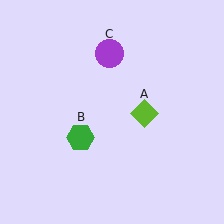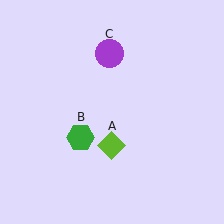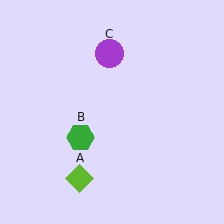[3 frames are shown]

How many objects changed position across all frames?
1 object changed position: lime diamond (object A).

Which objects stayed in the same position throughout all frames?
Green hexagon (object B) and purple circle (object C) remained stationary.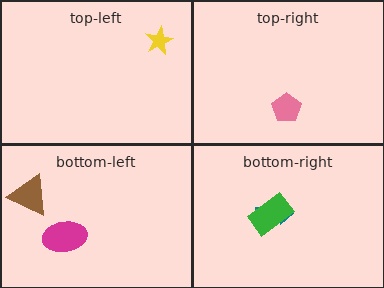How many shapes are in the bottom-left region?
2.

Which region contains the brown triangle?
The bottom-left region.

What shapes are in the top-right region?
The pink pentagon.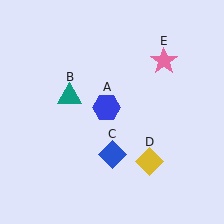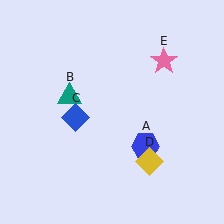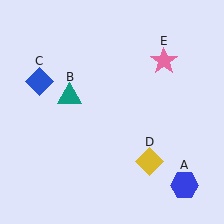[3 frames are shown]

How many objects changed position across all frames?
2 objects changed position: blue hexagon (object A), blue diamond (object C).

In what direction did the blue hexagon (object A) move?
The blue hexagon (object A) moved down and to the right.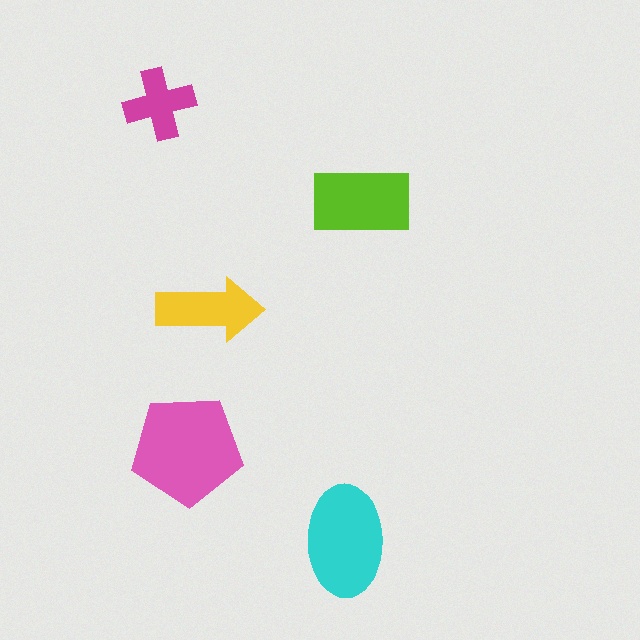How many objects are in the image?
There are 5 objects in the image.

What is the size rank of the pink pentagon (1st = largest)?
1st.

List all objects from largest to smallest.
The pink pentagon, the cyan ellipse, the lime rectangle, the yellow arrow, the magenta cross.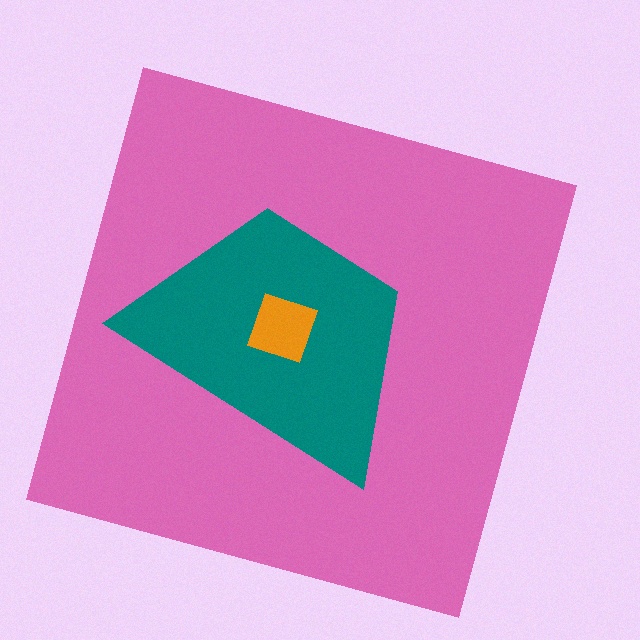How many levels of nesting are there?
3.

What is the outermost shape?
The pink square.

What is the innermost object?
The orange diamond.